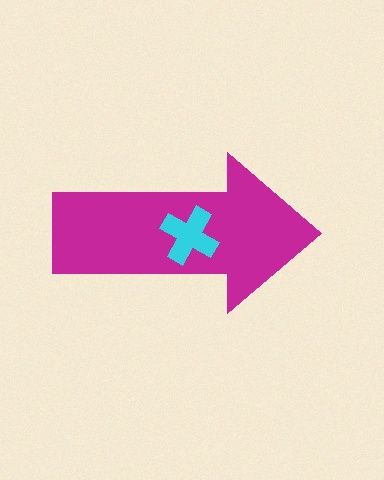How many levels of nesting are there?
2.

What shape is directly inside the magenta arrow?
The cyan cross.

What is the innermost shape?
The cyan cross.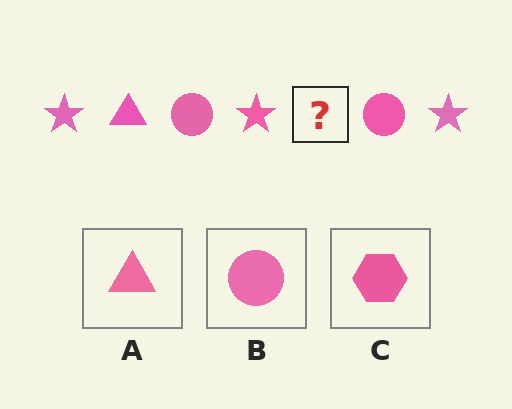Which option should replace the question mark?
Option A.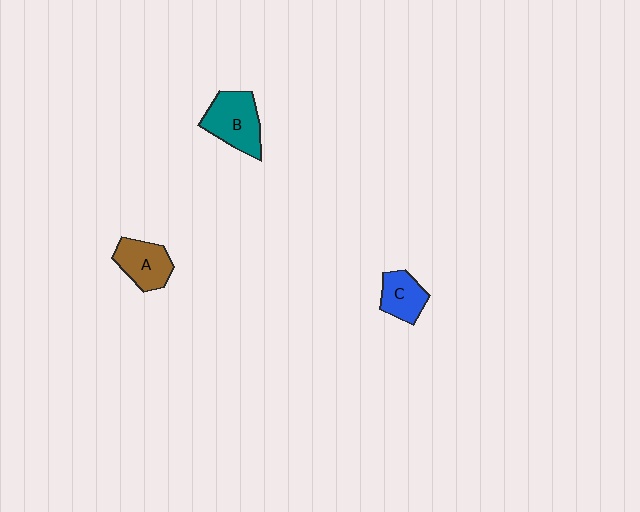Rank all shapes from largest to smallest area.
From largest to smallest: B (teal), A (brown), C (blue).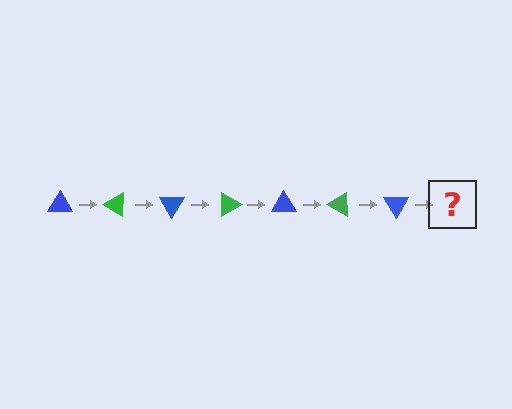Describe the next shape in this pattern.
It should be a green triangle, rotated 210 degrees from the start.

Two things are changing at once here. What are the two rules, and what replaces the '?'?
The two rules are that it rotates 30 degrees each step and the color cycles through blue and green. The '?' should be a green triangle, rotated 210 degrees from the start.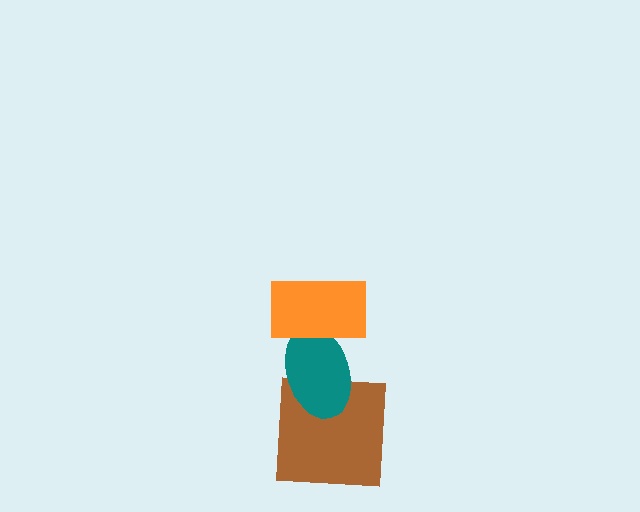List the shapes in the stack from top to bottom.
From top to bottom: the orange rectangle, the teal ellipse, the brown square.